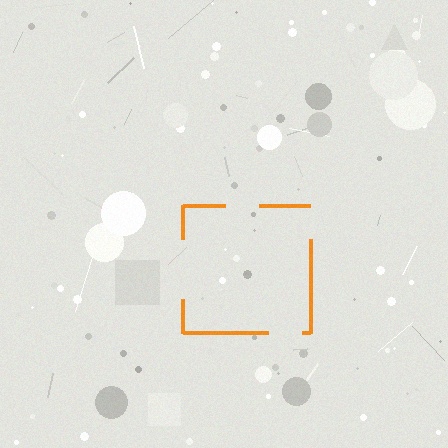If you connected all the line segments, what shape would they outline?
They would outline a square.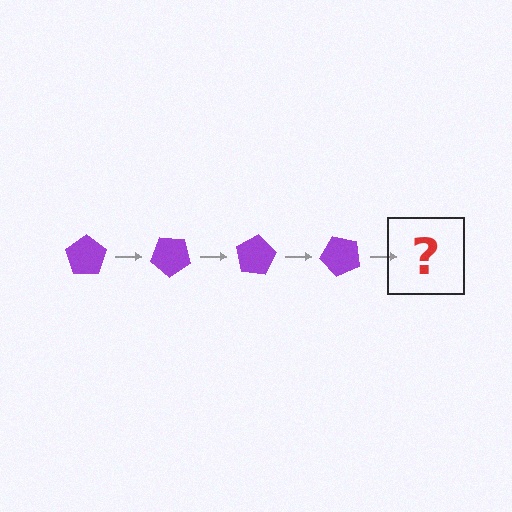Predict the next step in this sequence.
The next step is a purple pentagon rotated 160 degrees.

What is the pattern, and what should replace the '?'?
The pattern is that the pentagon rotates 40 degrees each step. The '?' should be a purple pentagon rotated 160 degrees.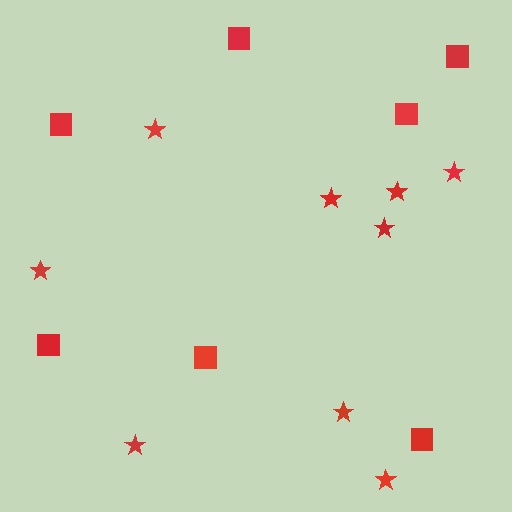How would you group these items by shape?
There are 2 groups: one group of squares (7) and one group of stars (9).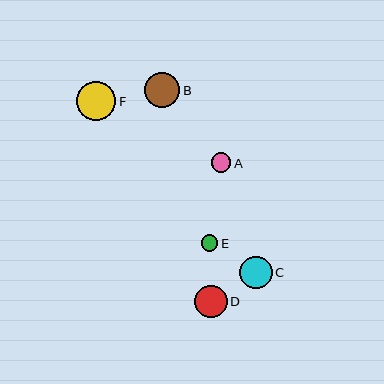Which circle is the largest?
Circle F is the largest with a size of approximately 39 pixels.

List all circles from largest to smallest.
From largest to smallest: F, B, C, D, A, E.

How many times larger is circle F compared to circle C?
Circle F is approximately 1.2 times the size of circle C.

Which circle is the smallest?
Circle E is the smallest with a size of approximately 17 pixels.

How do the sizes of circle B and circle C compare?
Circle B and circle C are approximately the same size.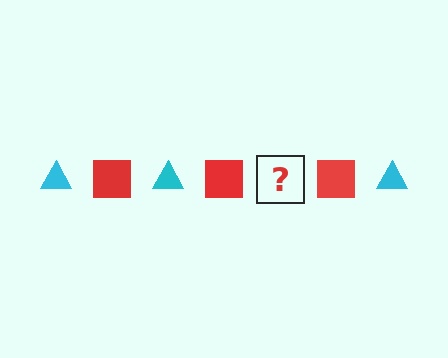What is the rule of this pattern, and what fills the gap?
The rule is that the pattern alternates between cyan triangle and red square. The gap should be filled with a cyan triangle.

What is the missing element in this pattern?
The missing element is a cyan triangle.